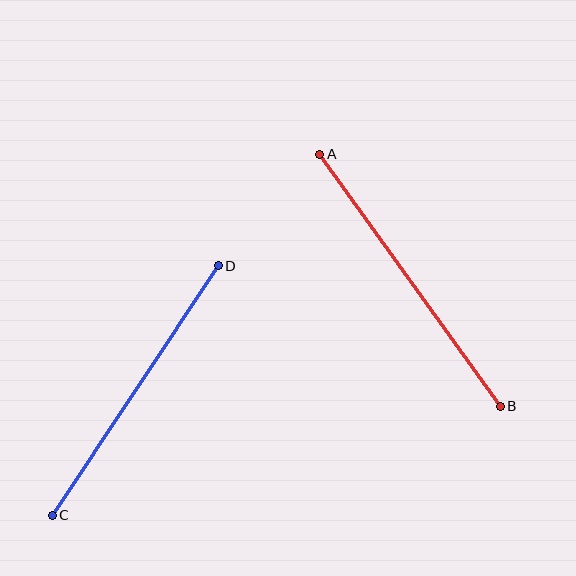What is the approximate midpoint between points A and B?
The midpoint is at approximately (410, 280) pixels.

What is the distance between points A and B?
The distance is approximately 310 pixels.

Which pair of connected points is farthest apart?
Points A and B are farthest apart.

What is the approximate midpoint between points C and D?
The midpoint is at approximately (135, 391) pixels.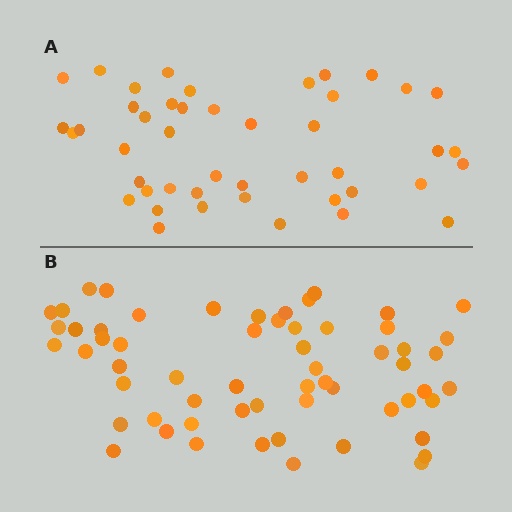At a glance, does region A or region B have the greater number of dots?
Region B (the bottom region) has more dots.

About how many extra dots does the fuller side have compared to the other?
Region B has approximately 15 more dots than region A.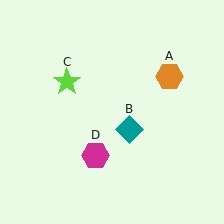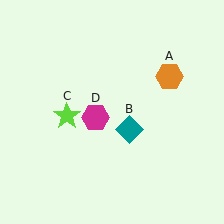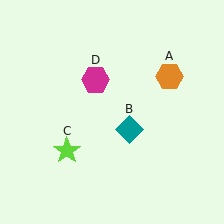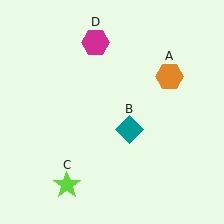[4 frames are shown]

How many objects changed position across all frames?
2 objects changed position: lime star (object C), magenta hexagon (object D).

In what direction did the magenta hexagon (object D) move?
The magenta hexagon (object D) moved up.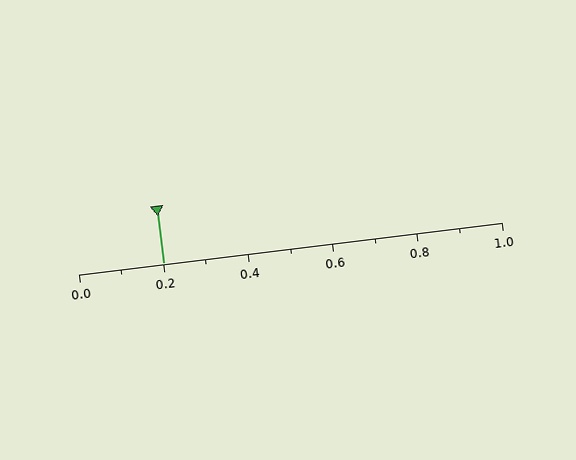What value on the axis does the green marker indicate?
The marker indicates approximately 0.2.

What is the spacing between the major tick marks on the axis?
The major ticks are spaced 0.2 apart.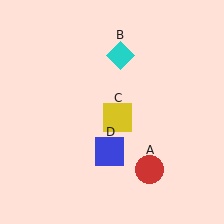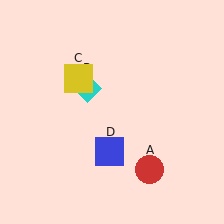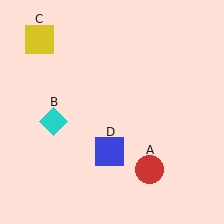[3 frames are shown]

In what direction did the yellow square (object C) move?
The yellow square (object C) moved up and to the left.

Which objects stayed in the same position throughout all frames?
Red circle (object A) and blue square (object D) remained stationary.